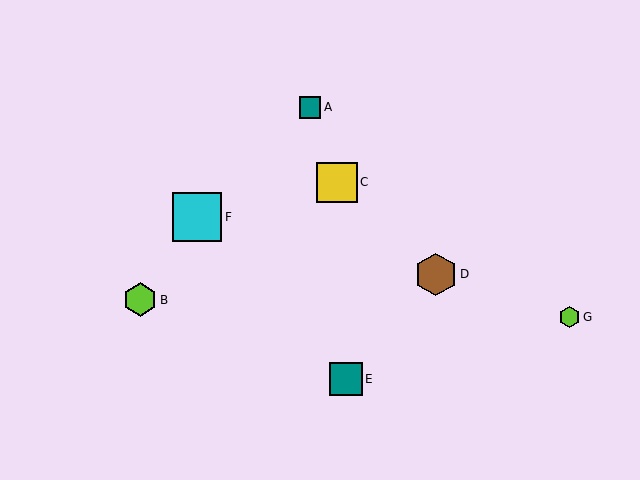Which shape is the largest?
The cyan square (labeled F) is the largest.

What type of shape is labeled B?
Shape B is a lime hexagon.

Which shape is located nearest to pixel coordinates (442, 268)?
The brown hexagon (labeled D) at (436, 274) is nearest to that location.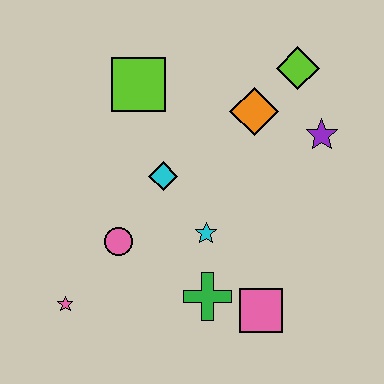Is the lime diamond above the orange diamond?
Yes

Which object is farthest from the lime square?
The pink square is farthest from the lime square.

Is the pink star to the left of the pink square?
Yes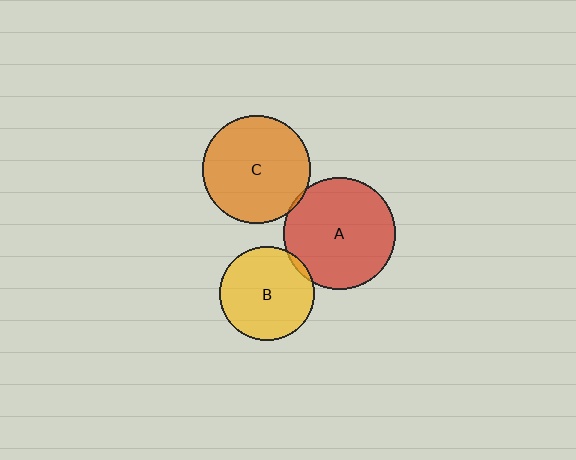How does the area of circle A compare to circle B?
Approximately 1.4 times.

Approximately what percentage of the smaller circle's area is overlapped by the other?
Approximately 5%.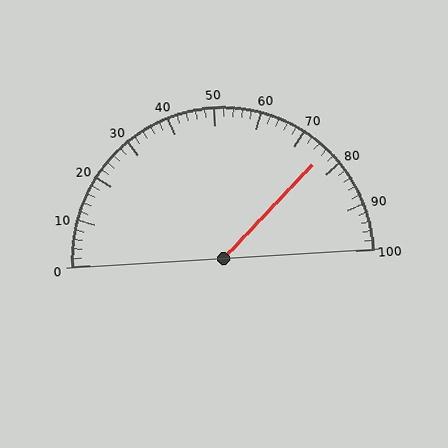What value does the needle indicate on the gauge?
The needle indicates approximately 76.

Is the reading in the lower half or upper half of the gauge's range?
The reading is in the upper half of the range (0 to 100).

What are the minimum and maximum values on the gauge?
The gauge ranges from 0 to 100.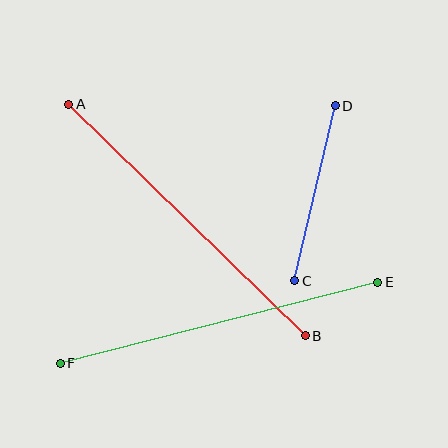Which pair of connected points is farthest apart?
Points A and B are farthest apart.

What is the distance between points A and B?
The distance is approximately 331 pixels.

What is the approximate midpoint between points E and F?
The midpoint is at approximately (219, 323) pixels.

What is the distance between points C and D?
The distance is approximately 180 pixels.